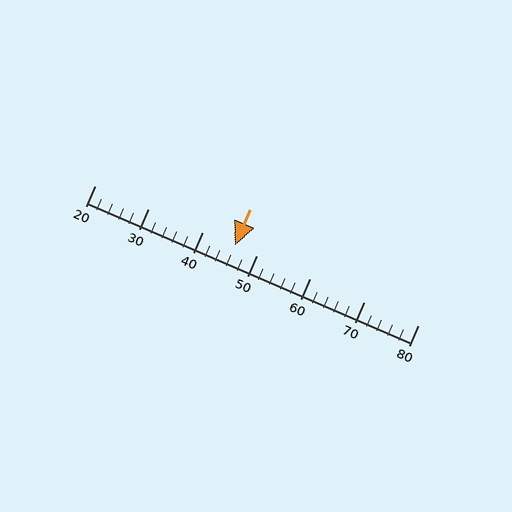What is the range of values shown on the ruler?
The ruler shows values from 20 to 80.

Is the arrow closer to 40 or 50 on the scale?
The arrow is closer to 50.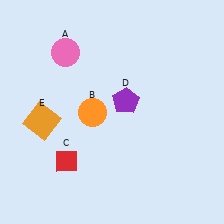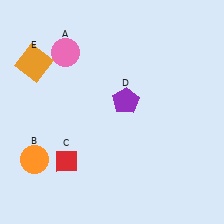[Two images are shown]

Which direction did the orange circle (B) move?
The orange circle (B) moved left.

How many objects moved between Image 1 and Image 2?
2 objects moved between the two images.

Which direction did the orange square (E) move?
The orange square (E) moved up.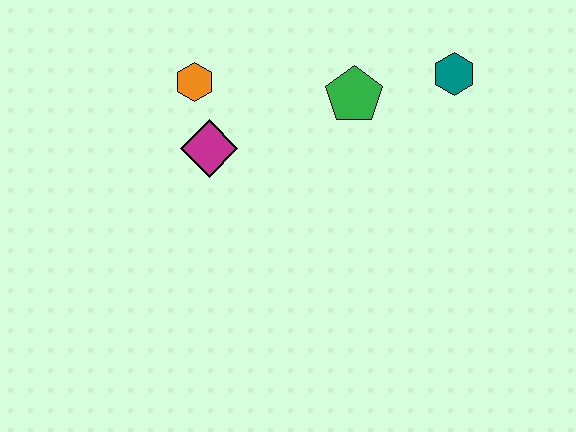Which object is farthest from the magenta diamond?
The teal hexagon is farthest from the magenta diamond.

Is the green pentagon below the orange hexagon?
Yes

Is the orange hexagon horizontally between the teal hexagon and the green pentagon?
No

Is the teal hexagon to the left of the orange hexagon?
No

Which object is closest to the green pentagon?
The teal hexagon is closest to the green pentagon.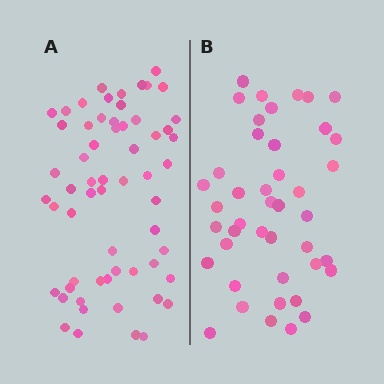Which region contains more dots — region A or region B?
Region A (the left region) has more dots.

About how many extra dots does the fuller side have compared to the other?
Region A has approximately 15 more dots than region B.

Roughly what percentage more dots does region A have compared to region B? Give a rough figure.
About 40% more.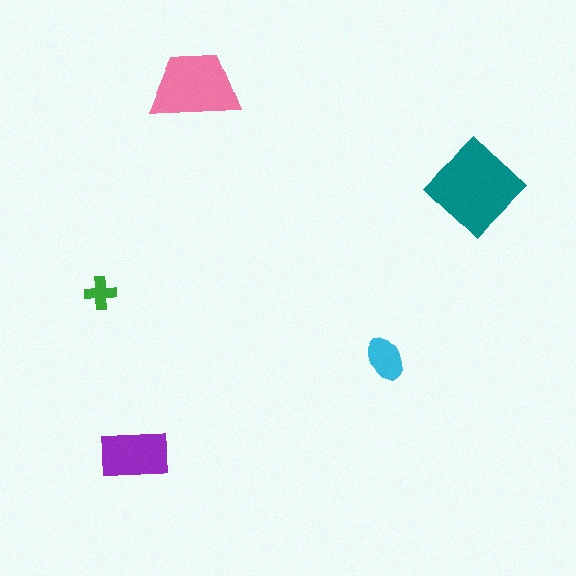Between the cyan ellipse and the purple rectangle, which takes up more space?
The purple rectangle.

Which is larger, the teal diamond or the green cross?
The teal diamond.